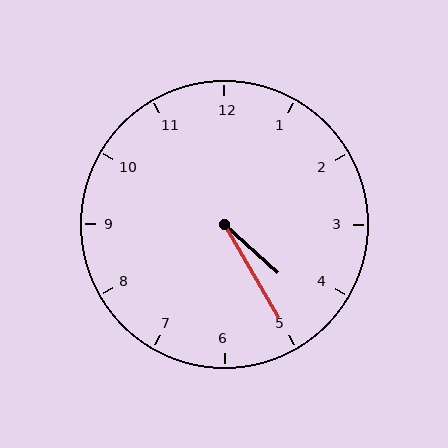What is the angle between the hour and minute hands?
Approximately 18 degrees.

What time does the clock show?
4:25.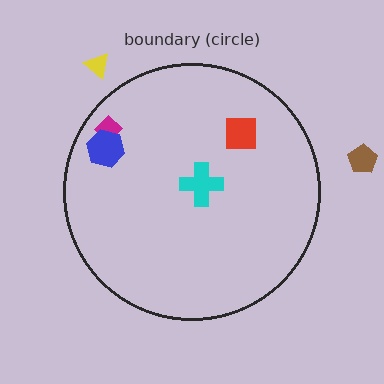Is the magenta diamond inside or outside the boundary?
Inside.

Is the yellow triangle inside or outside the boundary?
Outside.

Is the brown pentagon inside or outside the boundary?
Outside.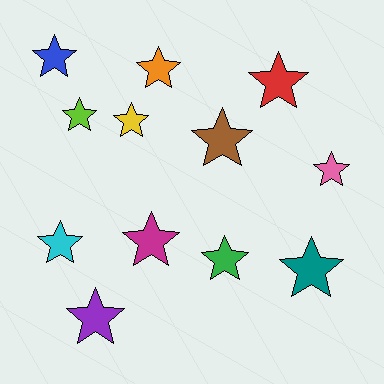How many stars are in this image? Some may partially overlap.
There are 12 stars.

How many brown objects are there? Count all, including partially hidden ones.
There is 1 brown object.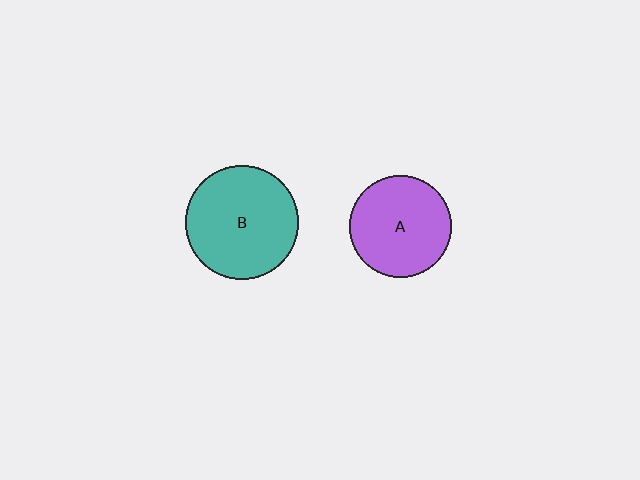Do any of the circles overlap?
No, none of the circles overlap.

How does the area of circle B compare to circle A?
Approximately 1.2 times.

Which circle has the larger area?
Circle B (teal).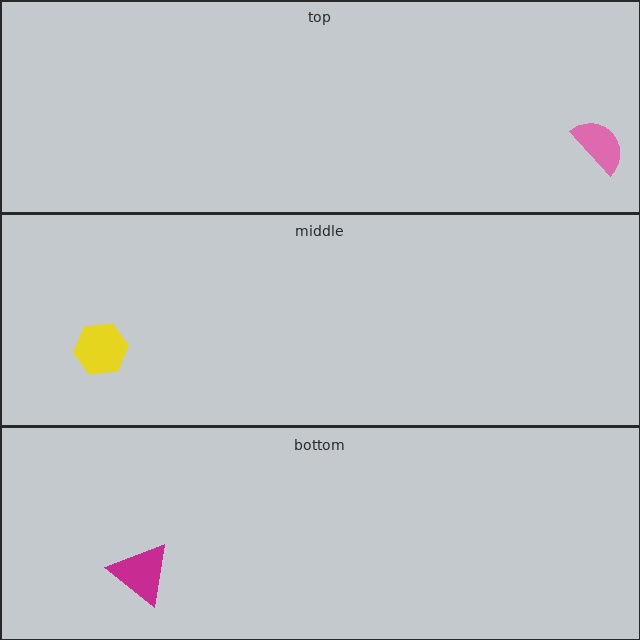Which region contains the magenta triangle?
The bottom region.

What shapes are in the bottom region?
The magenta triangle.